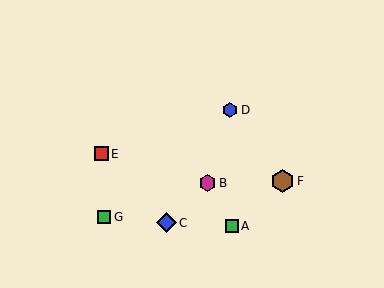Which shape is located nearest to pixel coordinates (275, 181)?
The brown hexagon (labeled F) at (283, 181) is nearest to that location.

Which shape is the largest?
The brown hexagon (labeled F) is the largest.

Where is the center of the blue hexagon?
The center of the blue hexagon is at (230, 110).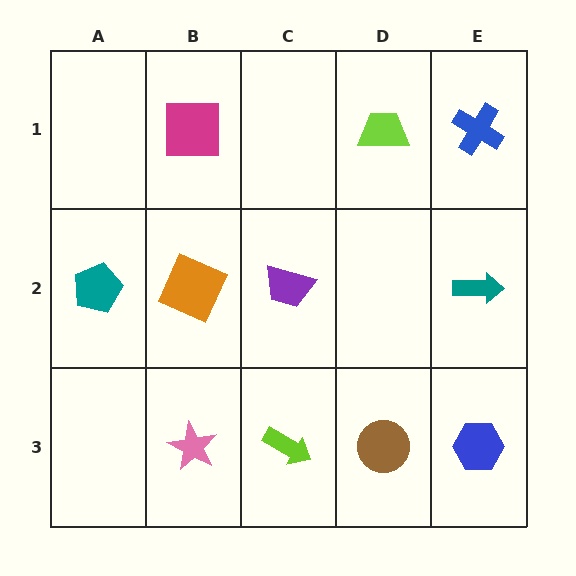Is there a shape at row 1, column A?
No, that cell is empty.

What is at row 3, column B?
A pink star.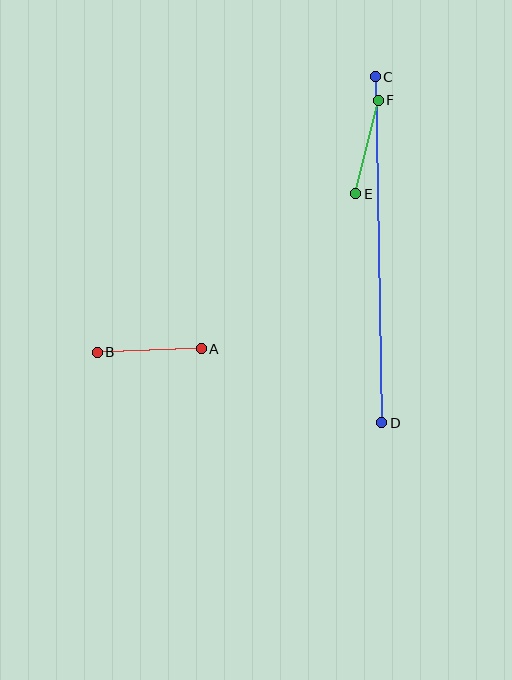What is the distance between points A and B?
The distance is approximately 104 pixels.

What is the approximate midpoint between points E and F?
The midpoint is at approximately (367, 147) pixels.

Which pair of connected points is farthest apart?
Points C and D are farthest apart.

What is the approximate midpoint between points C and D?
The midpoint is at approximately (378, 250) pixels.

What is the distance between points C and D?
The distance is approximately 346 pixels.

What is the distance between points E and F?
The distance is approximately 96 pixels.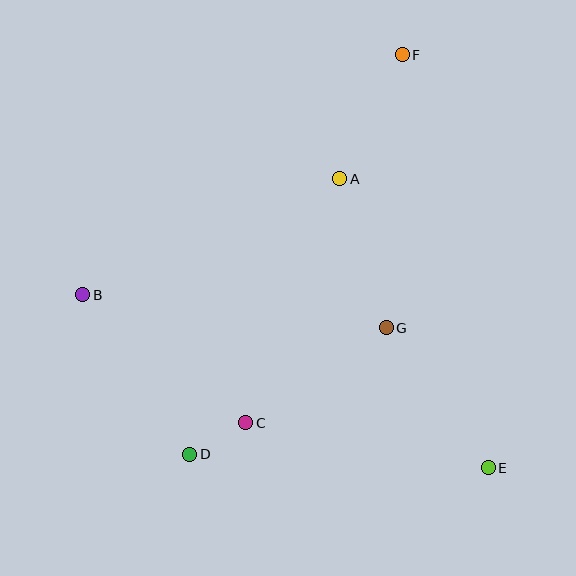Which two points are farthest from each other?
Points D and F are farthest from each other.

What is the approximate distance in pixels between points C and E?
The distance between C and E is approximately 247 pixels.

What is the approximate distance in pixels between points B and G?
The distance between B and G is approximately 305 pixels.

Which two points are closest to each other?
Points C and D are closest to each other.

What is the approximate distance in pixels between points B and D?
The distance between B and D is approximately 192 pixels.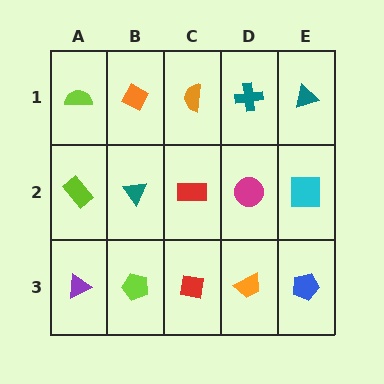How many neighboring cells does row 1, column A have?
2.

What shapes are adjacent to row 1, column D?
A magenta circle (row 2, column D), an orange semicircle (row 1, column C), a teal triangle (row 1, column E).